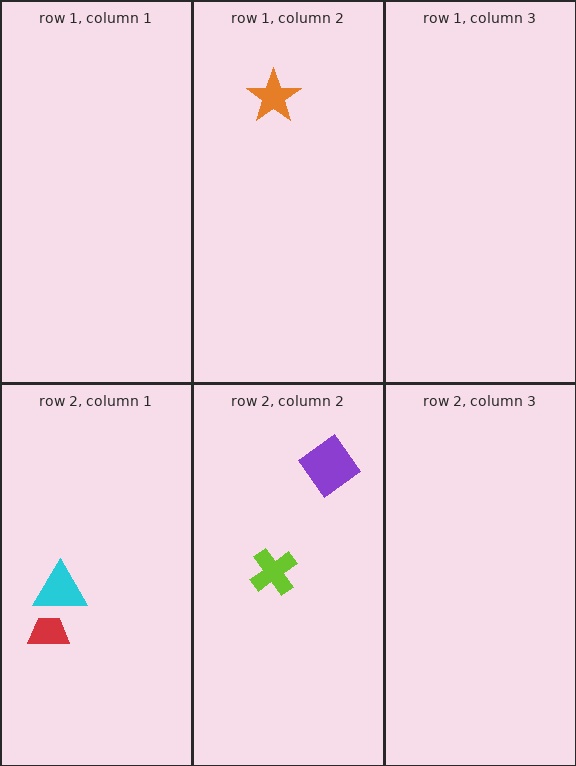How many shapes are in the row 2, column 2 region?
2.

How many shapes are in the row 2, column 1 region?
2.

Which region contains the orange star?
The row 1, column 2 region.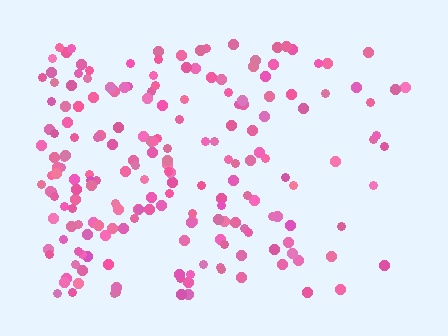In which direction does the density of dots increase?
From right to left, with the left side densest.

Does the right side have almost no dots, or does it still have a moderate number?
Still a moderate number, just noticeably fewer than the left.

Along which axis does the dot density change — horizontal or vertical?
Horizontal.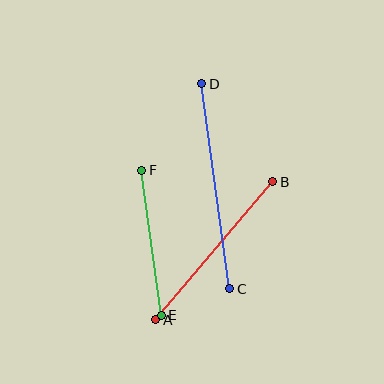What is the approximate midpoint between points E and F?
The midpoint is at approximately (151, 243) pixels.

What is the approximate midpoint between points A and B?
The midpoint is at approximately (214, 251) pixels.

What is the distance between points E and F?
The distance is approximately 146 pixels.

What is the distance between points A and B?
The distance is approximately 181 pixels.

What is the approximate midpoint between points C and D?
The midpoint is at approximately (216, 186) pixels.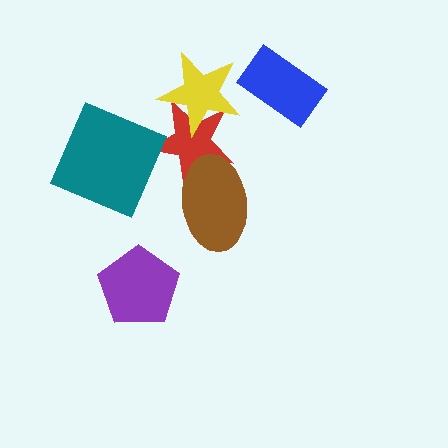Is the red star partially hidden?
Yes, it is partially covered by another shape.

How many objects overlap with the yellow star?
1 object overlaps with the yellow star.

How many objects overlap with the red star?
2 objects overlap with the red star.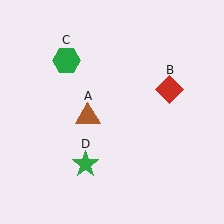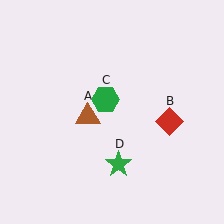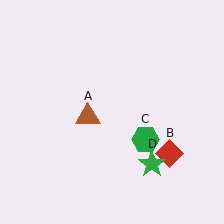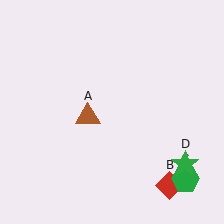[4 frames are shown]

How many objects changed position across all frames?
3 objects changed position: red diamond (object B), green hexagon (object C), green star (object D).